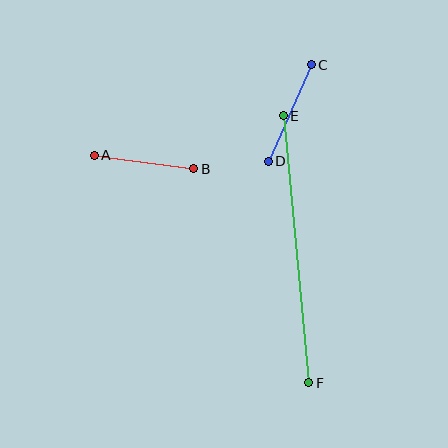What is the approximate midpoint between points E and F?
The midpoint is at approximately (296, 249) pixels.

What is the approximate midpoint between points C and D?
The midpoint is at approximately (290, 113) pixels.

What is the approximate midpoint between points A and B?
The midpoint is at approximately (144, 162) pixels.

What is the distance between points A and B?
The distance is approximately 100 pixels.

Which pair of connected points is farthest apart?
Points E and F are farthest apart.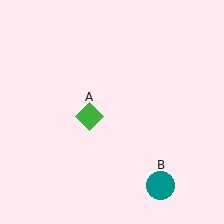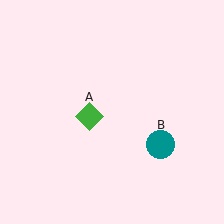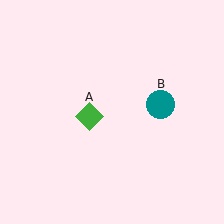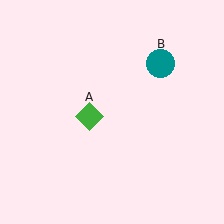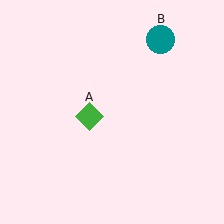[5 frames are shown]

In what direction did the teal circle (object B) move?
The teal circle (object B) moved up.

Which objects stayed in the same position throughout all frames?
Green diamond (object A) remained stationary.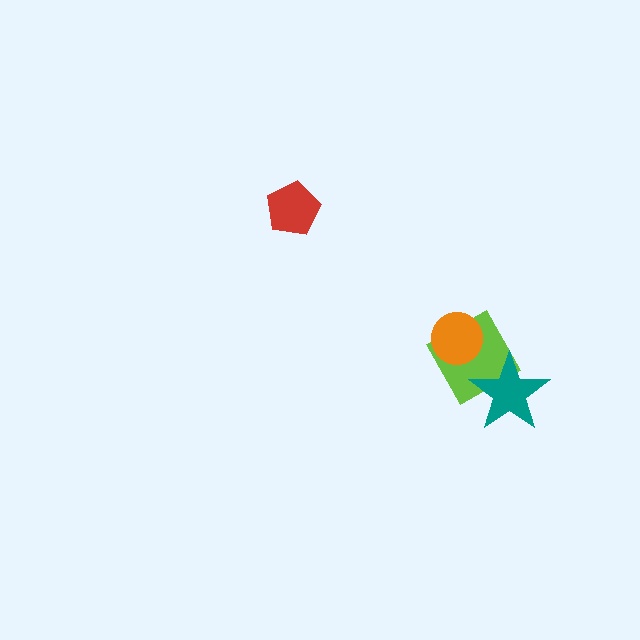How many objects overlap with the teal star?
1 object overlaps with the teal star.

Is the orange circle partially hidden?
No, no other shape covers it.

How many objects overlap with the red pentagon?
0 objects overlap with the red pentagon.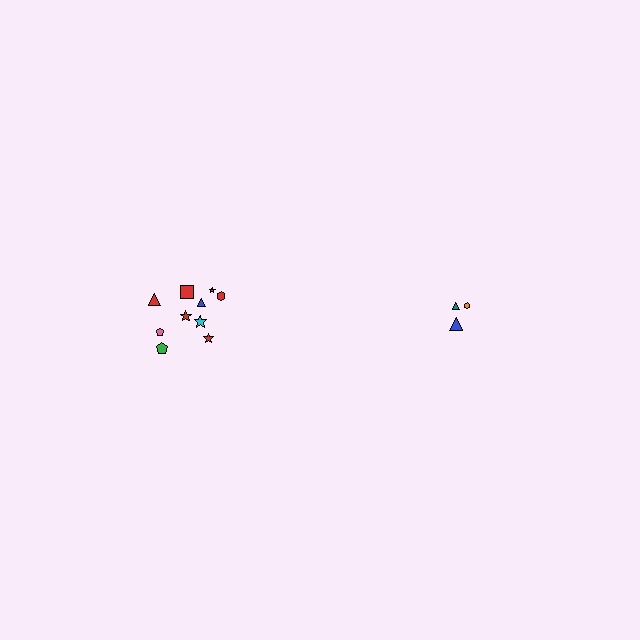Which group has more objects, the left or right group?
The left group.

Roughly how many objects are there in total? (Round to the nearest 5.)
Roughly 15 objects in total.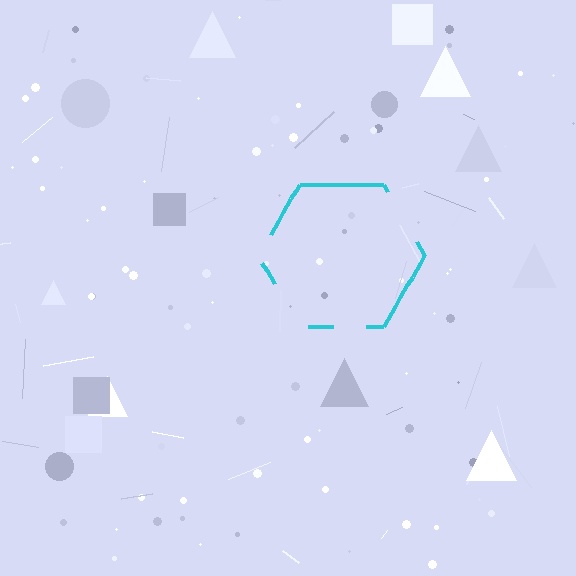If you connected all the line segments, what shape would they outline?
They would outline a hexagon.